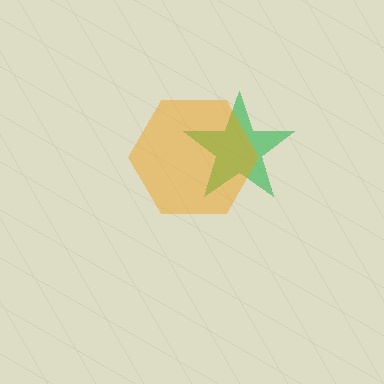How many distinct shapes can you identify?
There are 2 distinct shapes: a green star, an orange hexagon.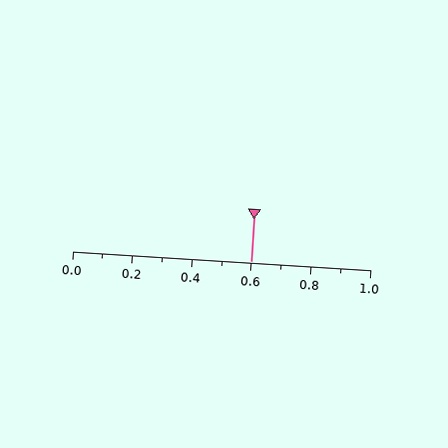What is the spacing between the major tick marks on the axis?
The major ticks are spaced 0.2 apart.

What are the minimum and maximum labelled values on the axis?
The axis runs from 0.0 to 1.0.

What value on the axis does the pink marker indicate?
The marker indicates approximately 0.6.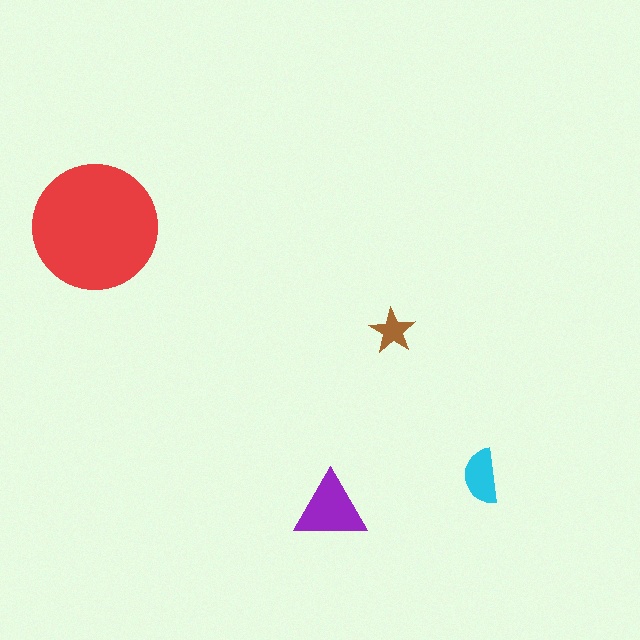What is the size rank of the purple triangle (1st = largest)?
2nd.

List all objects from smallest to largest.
The brown star, the cyan semicircle, the purple triangle, the red circle.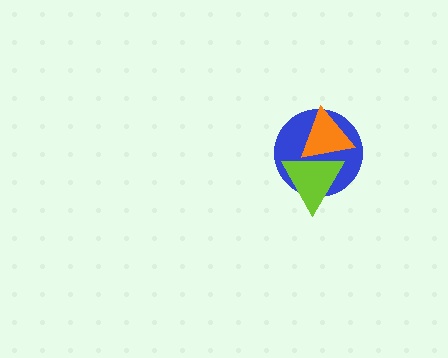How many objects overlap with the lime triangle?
2 objects overlap with the lime triangle.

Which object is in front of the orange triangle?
The lime triangle is in front of the orange triangle.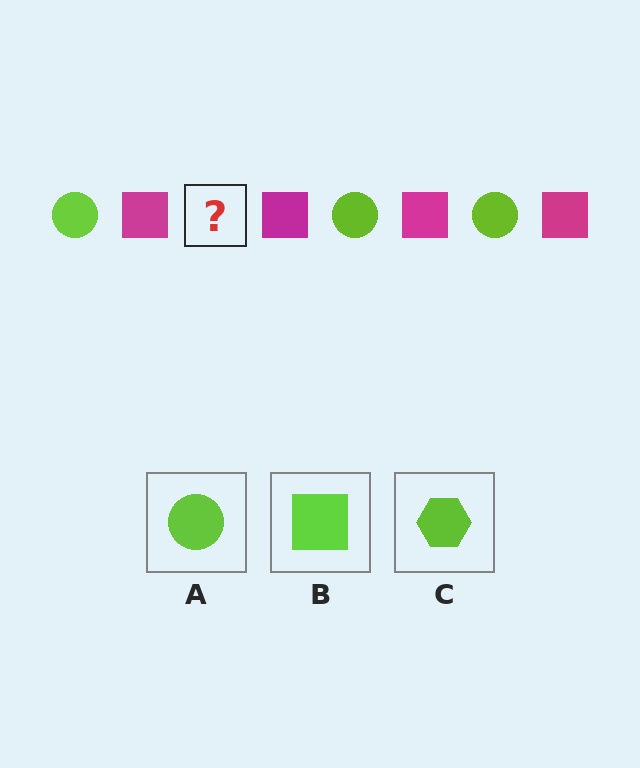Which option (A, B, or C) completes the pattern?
A.